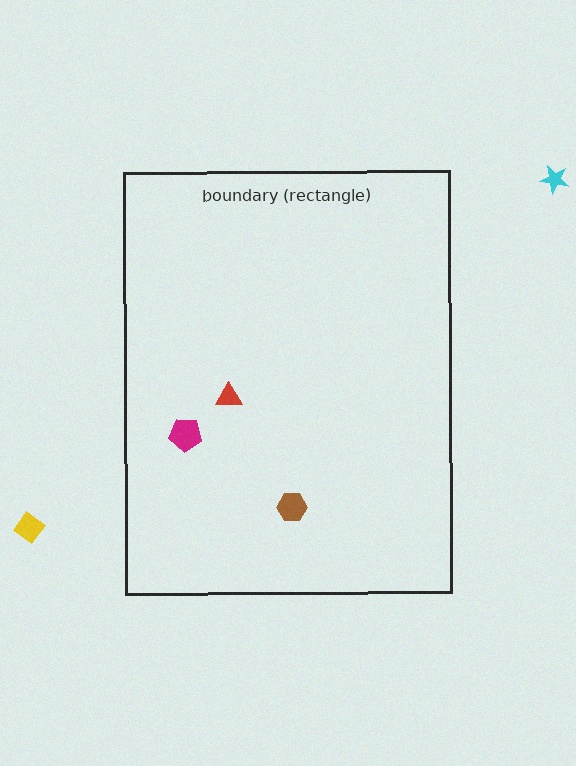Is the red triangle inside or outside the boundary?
Inside.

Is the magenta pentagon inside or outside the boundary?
Inside.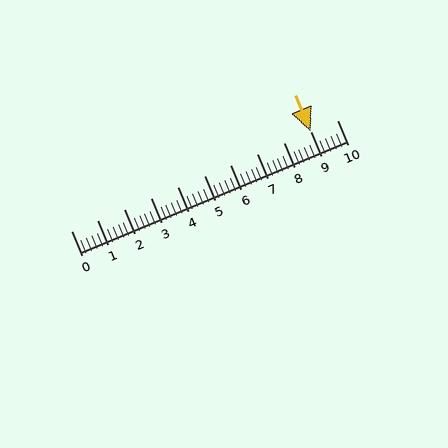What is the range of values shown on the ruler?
The ruler shows values from 0 to 10.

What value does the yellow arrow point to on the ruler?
The yellow arrow points to approximately 9.0.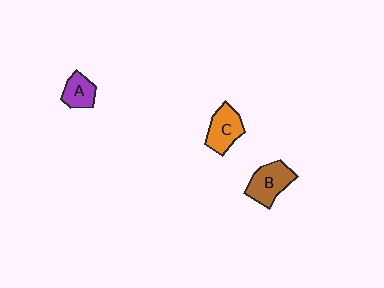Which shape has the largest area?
Shape B (brown).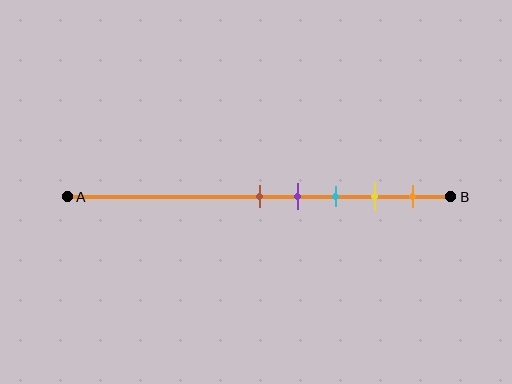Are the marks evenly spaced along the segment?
Yes, the marks are approximately evenly spaced.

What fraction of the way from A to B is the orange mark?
The orange mark is approximately 90% (0.9) of the way from A to B.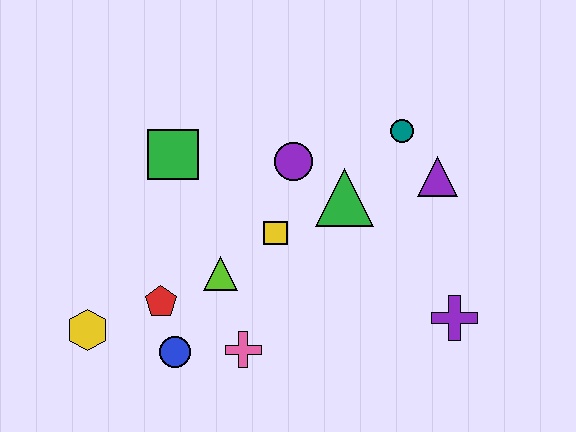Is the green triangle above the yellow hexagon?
Yes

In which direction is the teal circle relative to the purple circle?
The teal circle is to the right of the purple circle.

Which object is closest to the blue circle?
The red pentagon is closest to the blue circle.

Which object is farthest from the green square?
The purple cross is farthest from the green square.